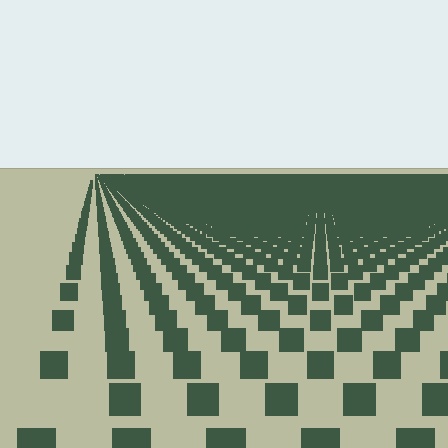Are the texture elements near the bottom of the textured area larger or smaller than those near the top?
Larger. Near the bottom, elements are closer to the viewer and appear at a bigger on-screen size.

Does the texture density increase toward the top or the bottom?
Density increases toward the top.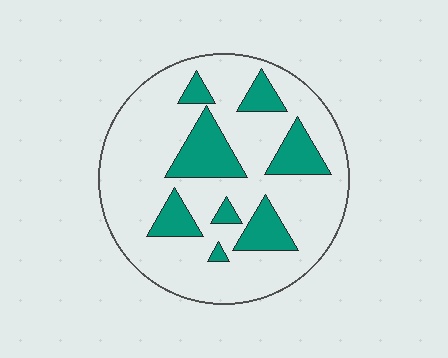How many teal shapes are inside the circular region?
8.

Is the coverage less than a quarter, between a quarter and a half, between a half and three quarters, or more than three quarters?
Less than a quarter.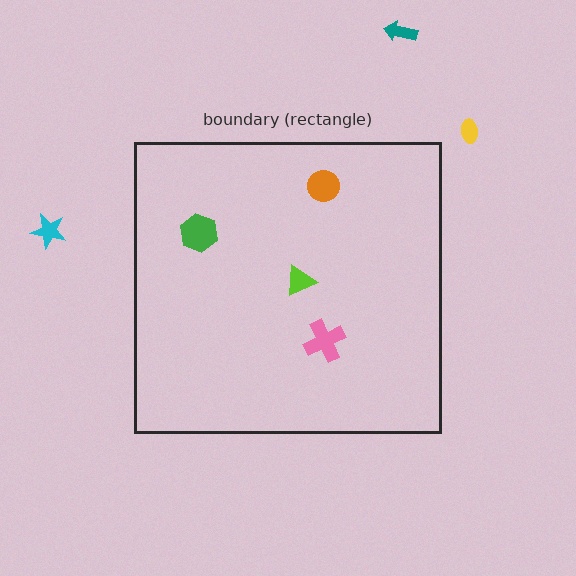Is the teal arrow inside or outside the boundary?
Outside.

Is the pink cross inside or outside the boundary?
Inside.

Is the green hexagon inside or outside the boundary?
Inside.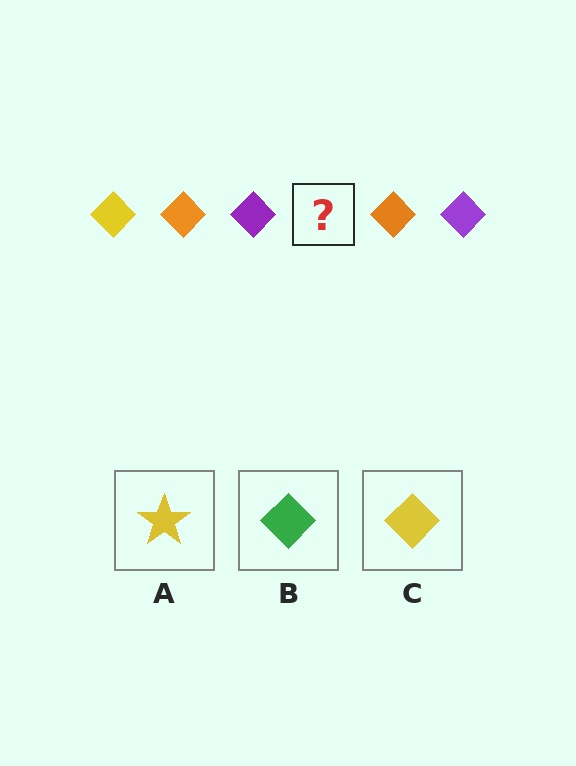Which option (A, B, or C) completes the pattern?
C.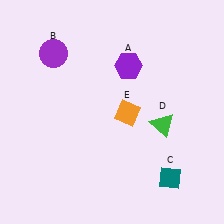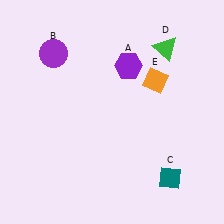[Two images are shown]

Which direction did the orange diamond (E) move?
The orange diamond (E) moved up.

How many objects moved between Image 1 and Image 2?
2 objects moved between the two images.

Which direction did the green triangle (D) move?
The green triangle (D) moved up.